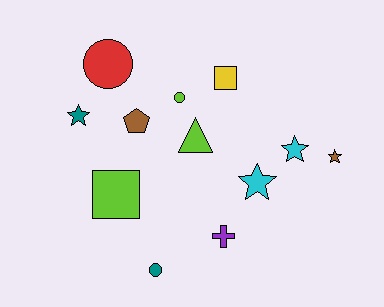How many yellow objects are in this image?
There is 1 yellow object.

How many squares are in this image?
There are 2 squares.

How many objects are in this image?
There are 12 objects.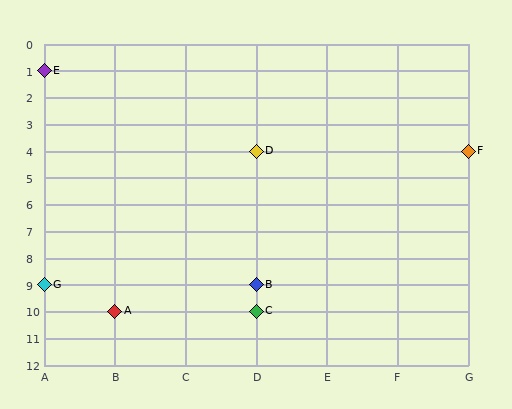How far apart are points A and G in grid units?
Points A and G are 1 column and 1 row apart (about 1.4 grid units diagonally).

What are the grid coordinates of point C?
Point C is at grid coordinates (D, 10).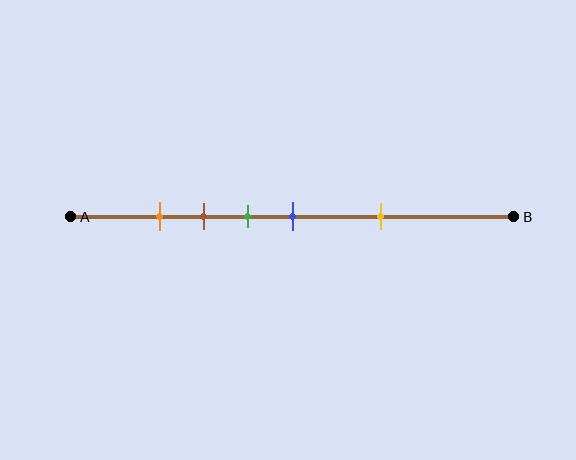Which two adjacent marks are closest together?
The orange and brown marks are the closest adjacent pair.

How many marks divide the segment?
There are 5 marks dividing the segment.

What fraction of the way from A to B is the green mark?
The green mark is approximately 40% (0.4) of the way from A to B.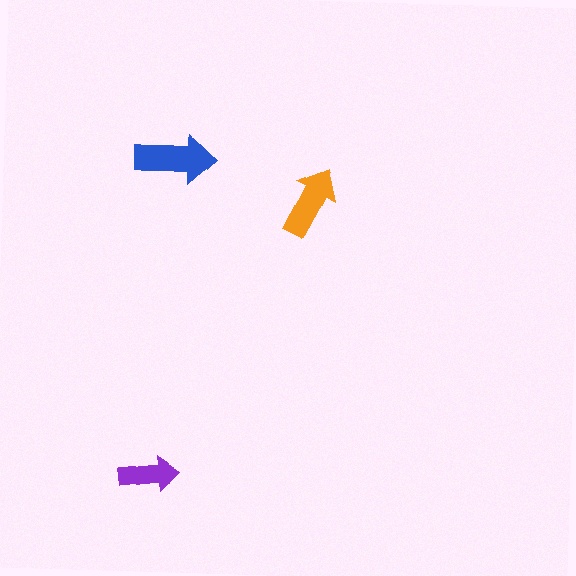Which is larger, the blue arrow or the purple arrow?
The blue one.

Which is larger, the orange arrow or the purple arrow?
The orange one.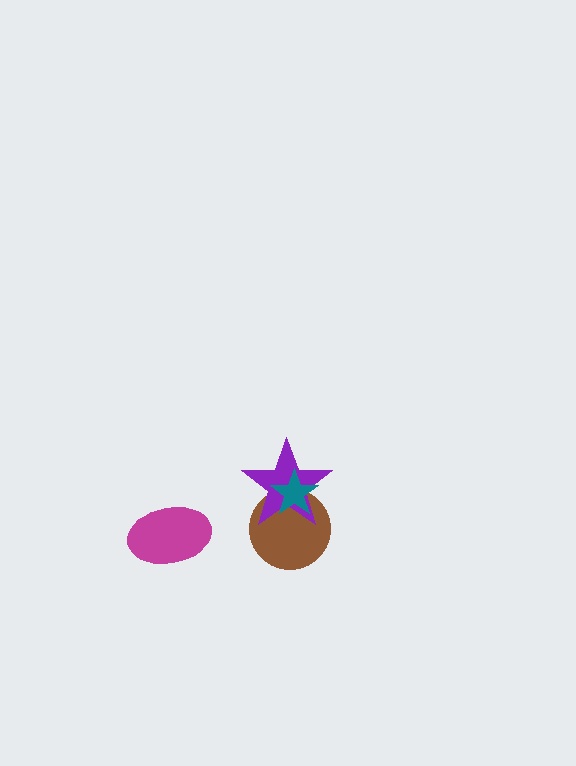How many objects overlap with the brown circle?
2 objects overlap with the brown circle.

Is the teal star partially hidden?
No, no other shape covers it.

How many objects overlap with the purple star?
2 objects overlap with the purple star.